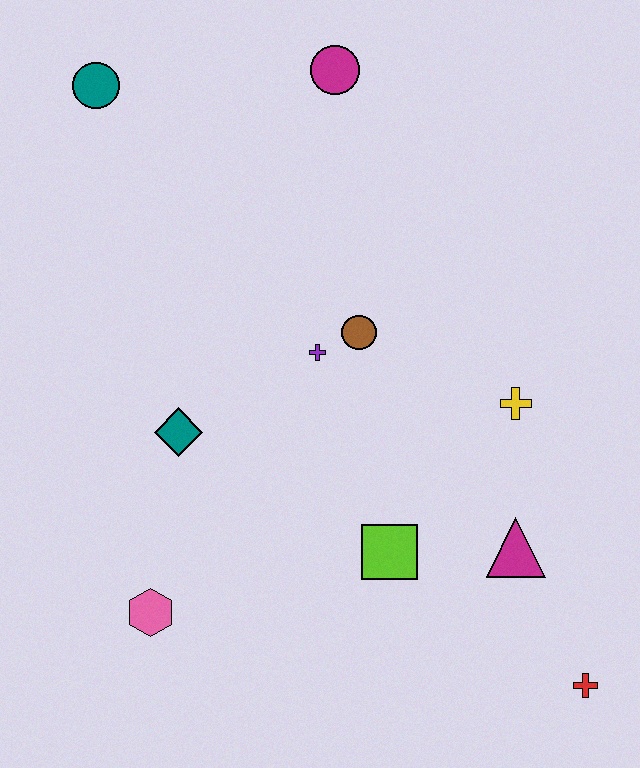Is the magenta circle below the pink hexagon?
No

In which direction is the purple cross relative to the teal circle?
The purple cross is below the teal circle.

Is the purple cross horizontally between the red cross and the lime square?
No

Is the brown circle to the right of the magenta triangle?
No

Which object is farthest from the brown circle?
The red cross is farthest from the brown circle.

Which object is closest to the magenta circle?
The teal circle is closest to the magenta circle.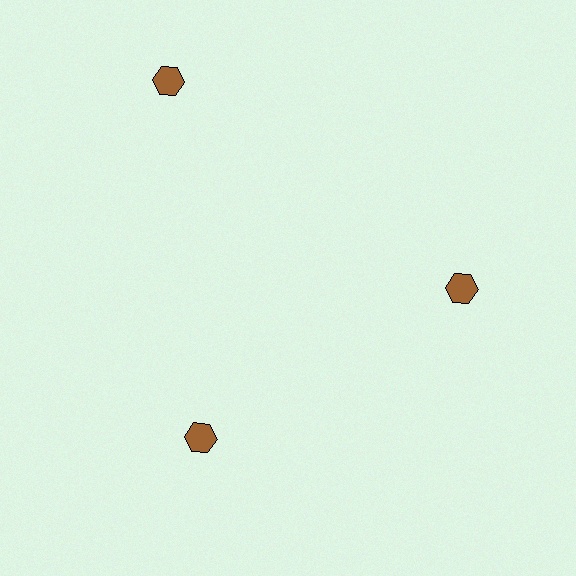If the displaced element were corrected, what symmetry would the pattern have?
It would have 3-fold rotational symmetry — the pattern would map onto itself every 120 degrees.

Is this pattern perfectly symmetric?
No. The 3 brown hexagons are arranged in a ring, but one element near the 11 o'clock position is pushed outward from the center, breaking the 3-fold rotational symmetry.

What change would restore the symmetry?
The symmetry would be restored by moving it inward, back onto the ring so that all 3 hexagons sit at equal angles and equal distance from the center.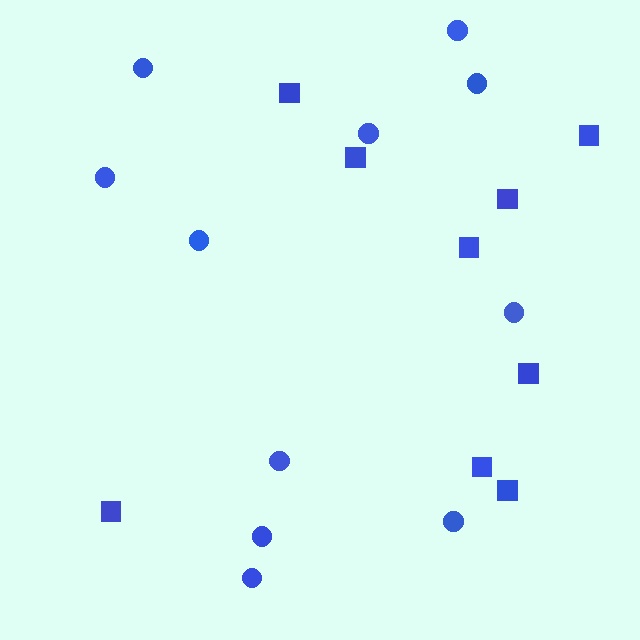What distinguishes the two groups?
There are 2 groups: one group of squares (9) and one group of circles (11).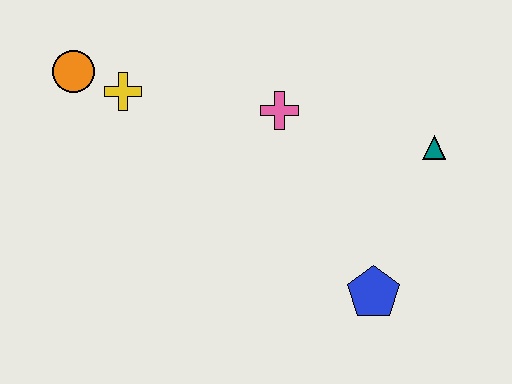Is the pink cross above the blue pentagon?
Yes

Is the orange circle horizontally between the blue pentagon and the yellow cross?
No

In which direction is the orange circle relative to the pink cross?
The orange circle is to the left of the pink cross.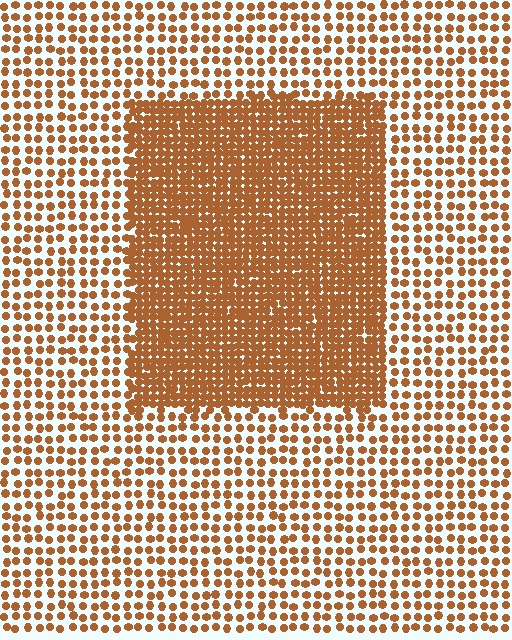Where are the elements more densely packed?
The elements are more densely packed inside the rectangle boundary.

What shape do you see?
I see a rectangle.